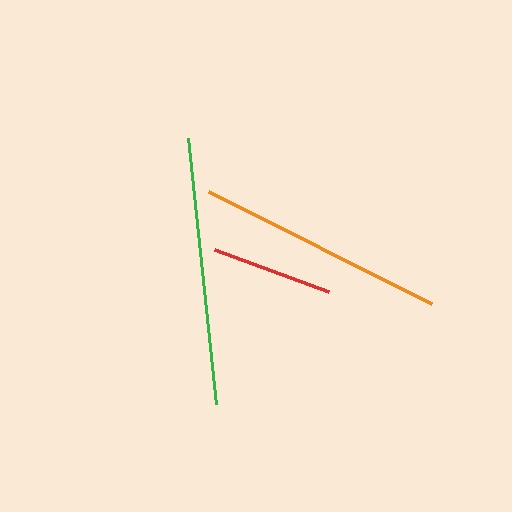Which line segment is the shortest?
The red line is the shortest at approximately 122 pixels.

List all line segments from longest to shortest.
From longest to shortest: green, orange, red.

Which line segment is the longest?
The green line is the longest at approximately 267 pixels.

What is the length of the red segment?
The red segment is approximately 122 pixels long.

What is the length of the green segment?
The green segment is approximately 267 pixels long.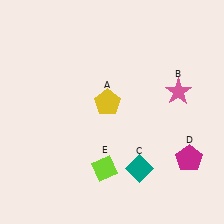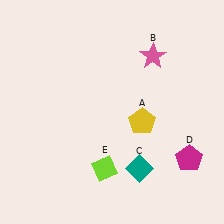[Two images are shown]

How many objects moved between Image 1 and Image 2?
2 objects moved between the two images.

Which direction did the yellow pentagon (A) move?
The yellow pentagon (A) moved right.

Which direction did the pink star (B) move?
The pink star (B) moved up.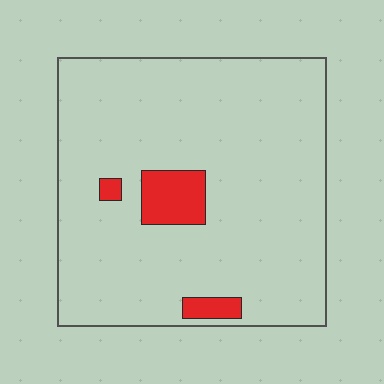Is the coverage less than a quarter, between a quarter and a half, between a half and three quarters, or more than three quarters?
Less than a quarter.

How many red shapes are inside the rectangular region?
3.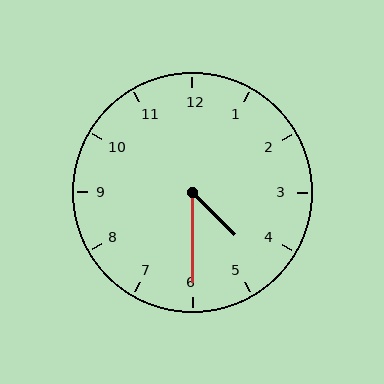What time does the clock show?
4:30.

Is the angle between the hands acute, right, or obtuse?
It is acute.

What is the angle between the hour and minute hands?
Approximately 45 degrees.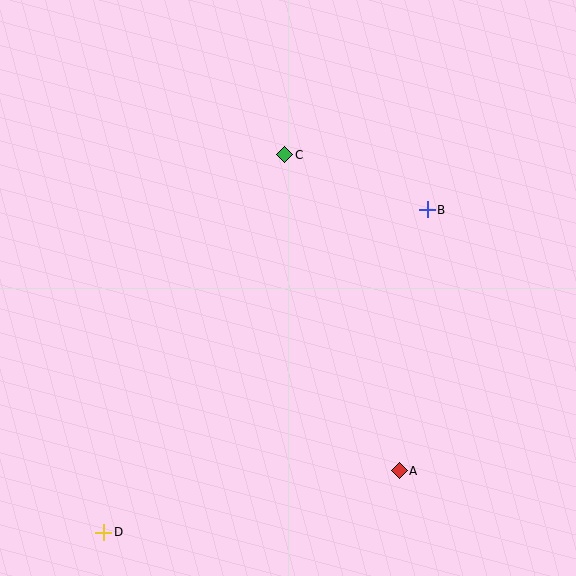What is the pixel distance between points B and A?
The distance between B and A is 262 pixels.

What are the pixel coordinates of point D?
Point D is at (104, 532).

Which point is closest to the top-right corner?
Point B is closest to the top-right corner.